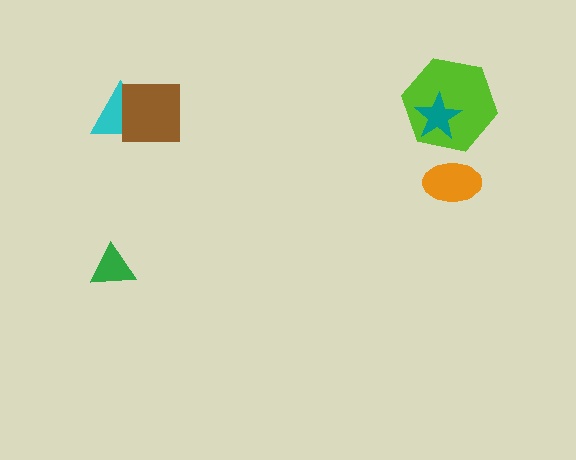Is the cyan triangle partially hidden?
Yes, it is partially covered by another shape.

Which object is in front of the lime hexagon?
The teal star is in front of the lime hexagon.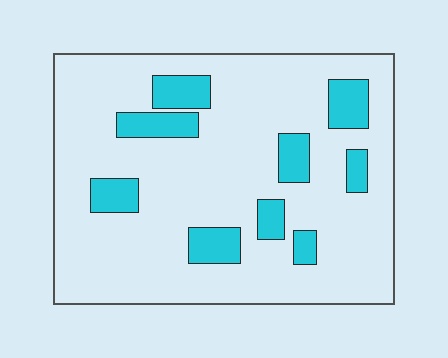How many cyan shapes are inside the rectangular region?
9.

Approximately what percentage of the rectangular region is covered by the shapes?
Approximately 15%.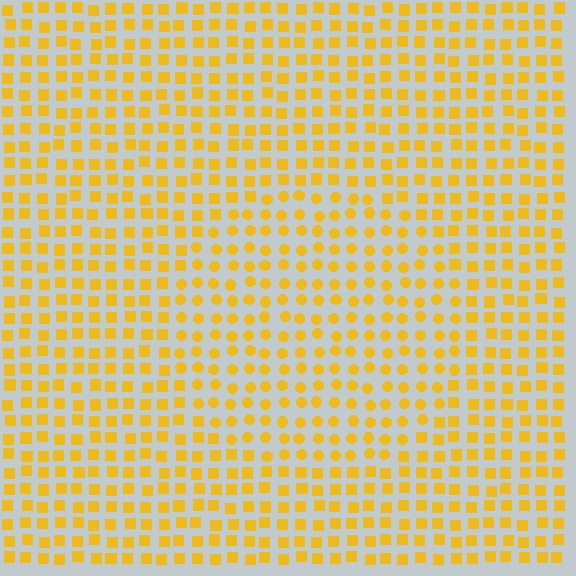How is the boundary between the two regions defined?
The boundary is defined by a change in element shape: circles inside vs. squares outside. All elements share the same color and spacing.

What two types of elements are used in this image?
The image uses circles inside the circle region and squares outside it.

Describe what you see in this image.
The image is filled with small yellow elements arranged in a uniform grid. A circle-shaped region contains circles, while the surrounding area contains squares. The boundary is defined purely by the change in element shape.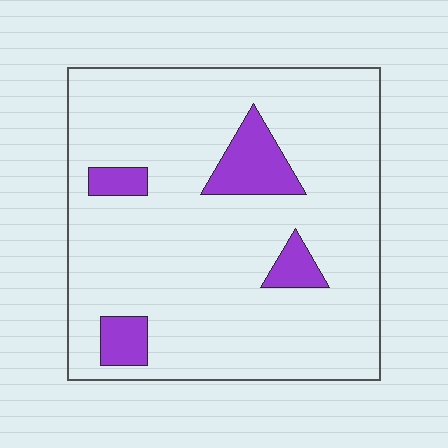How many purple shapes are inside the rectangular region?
4.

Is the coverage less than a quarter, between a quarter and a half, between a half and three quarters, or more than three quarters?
Less than a quarter.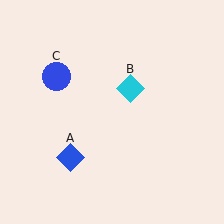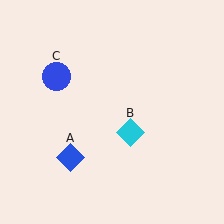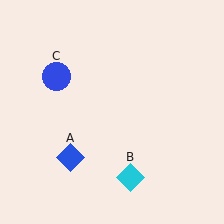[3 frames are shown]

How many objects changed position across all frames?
1 object changed position: cyan diamond (object B).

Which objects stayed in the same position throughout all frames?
Blue diamond (object A) and blue circle (object C) remained stationary.